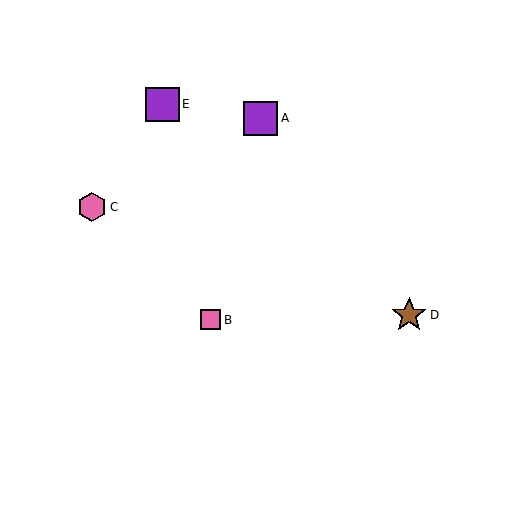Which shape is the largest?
The brown star (labeled D) is the largest.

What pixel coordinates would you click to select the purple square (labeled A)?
Click at (261, 118) to select the purple square A.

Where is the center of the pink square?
The center of the pink square is at (211, 320).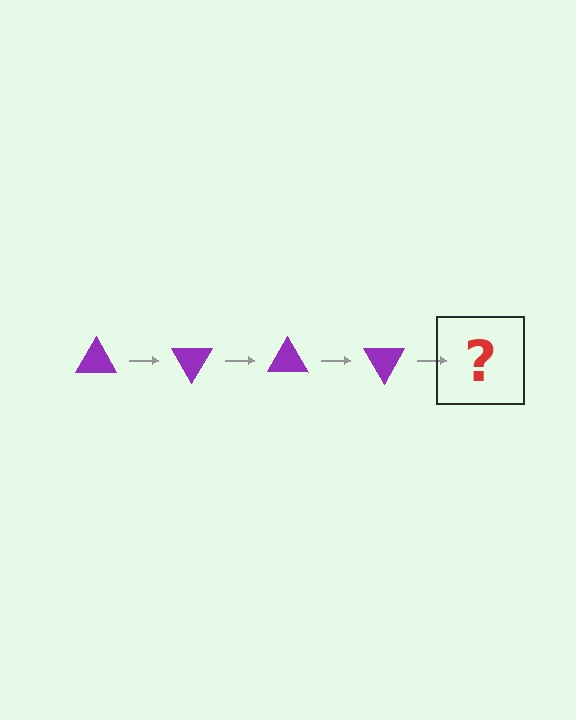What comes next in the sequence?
The next element should be a purple triangle rotated 240 degrees.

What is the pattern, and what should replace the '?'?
The pattern is that the triangle rotates 60 degrees each step. The '?' should be a purple triangle rotated 240 degrees.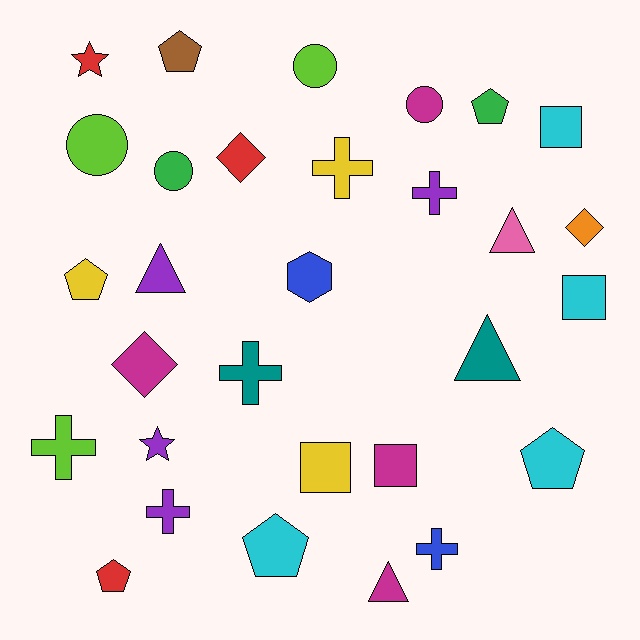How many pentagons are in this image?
There are 6 pentagons.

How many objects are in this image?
There are 30 objects.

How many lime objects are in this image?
There are 3 lime objects.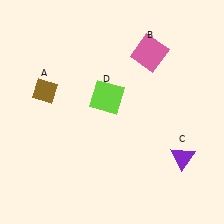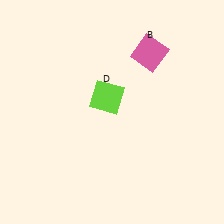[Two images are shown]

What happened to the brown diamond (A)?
The brown diamond (A) was removed in Image 2. It was in the top-left area of Image 1.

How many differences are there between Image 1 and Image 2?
There are 2 differences between the two images.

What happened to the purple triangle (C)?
The purple triangle (C) was removed in Image 2. It was in the bottom-right area of Image 1.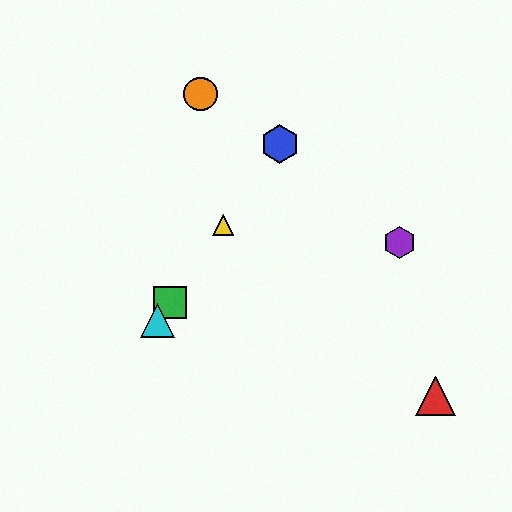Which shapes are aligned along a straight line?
The blue hexagon, the green square, the yellow triangle, the cyan triangle are aligned along a straight line.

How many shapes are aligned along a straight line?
4 shapes (the blue hexagon, the green square, the yellow triangle, the cyan triangle) are aligned along a straight line.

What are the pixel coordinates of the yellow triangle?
The yellow triangle is at (223, 225).